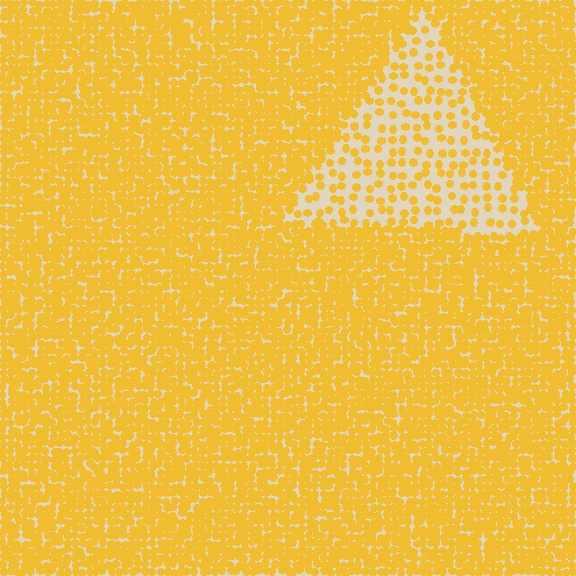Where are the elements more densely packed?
The elements are more densely packed outside the triangle boundary.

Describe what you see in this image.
The image contains small yellow elements arranged at two different densities. A triangle-shaped region is visible where the elements are less densely packed than the surrounding area.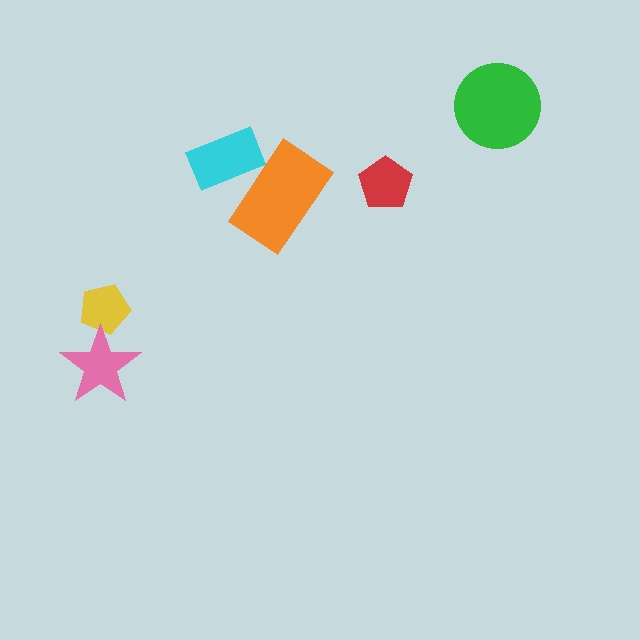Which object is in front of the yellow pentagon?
The pink star is in front of the yellow pentagon.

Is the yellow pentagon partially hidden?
Yes, it is partially covered by another shape.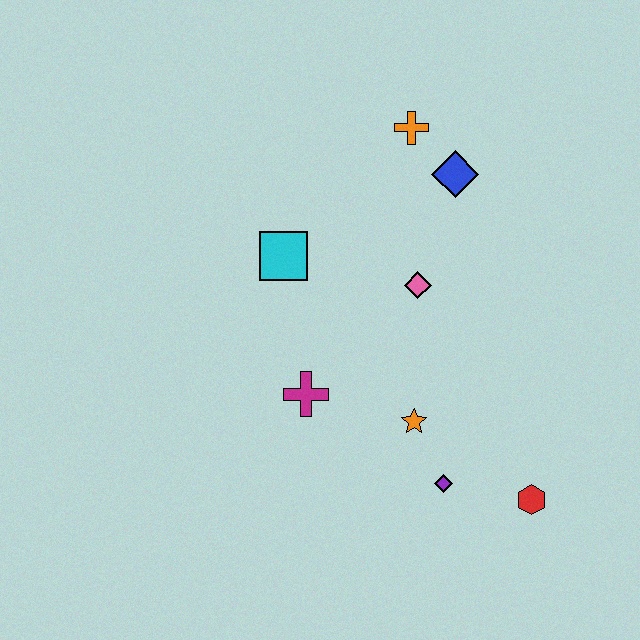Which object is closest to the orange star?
The purple diamond is closest to the orange star.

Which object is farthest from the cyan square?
The red hexagon is farthest from the cyan square.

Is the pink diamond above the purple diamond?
Yes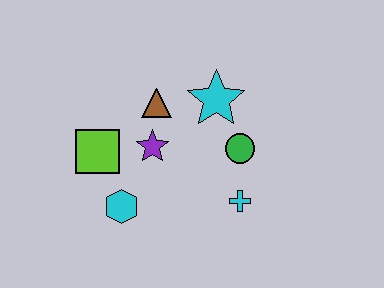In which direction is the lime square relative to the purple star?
The lime square is to the left of the purple star.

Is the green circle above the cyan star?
No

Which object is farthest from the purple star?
The cyan cross is farthest from the purple star.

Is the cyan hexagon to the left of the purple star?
Yes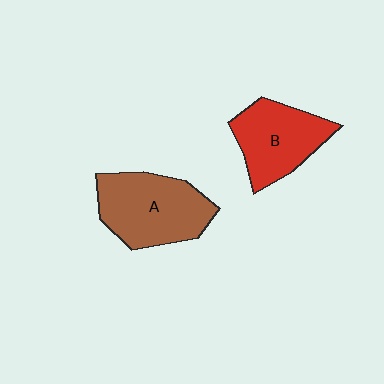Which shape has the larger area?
Shape A (brown).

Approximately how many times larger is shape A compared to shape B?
Approximately 1.2 times.